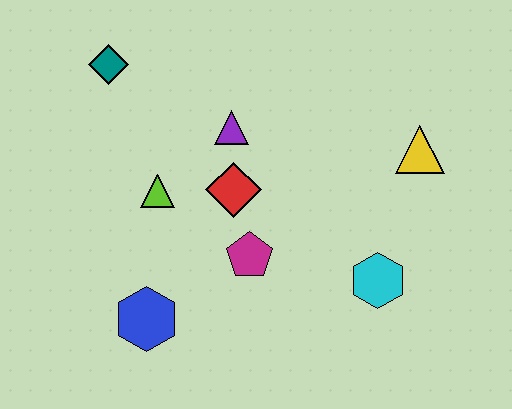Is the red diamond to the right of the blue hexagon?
Yes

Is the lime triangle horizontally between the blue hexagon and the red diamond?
Yes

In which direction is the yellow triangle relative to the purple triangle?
The yellow triangle is to the right of the purple triangle.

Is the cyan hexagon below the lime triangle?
Yes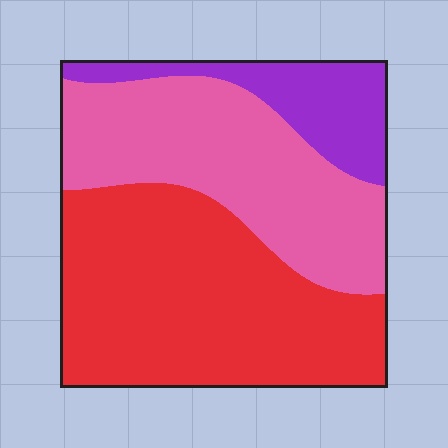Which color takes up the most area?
Red, at roughly 50%.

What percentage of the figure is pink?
Pink takes up between a quarter and a half of the figure.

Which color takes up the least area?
Purple, at roughly 15%.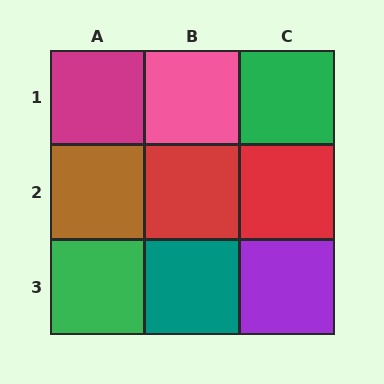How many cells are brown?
1 cell is brown.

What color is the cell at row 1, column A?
Magenta.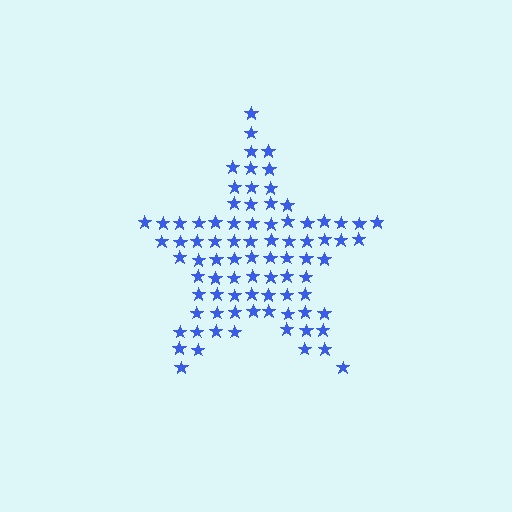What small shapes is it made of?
It is made of small stars.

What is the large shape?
The large shape is a star.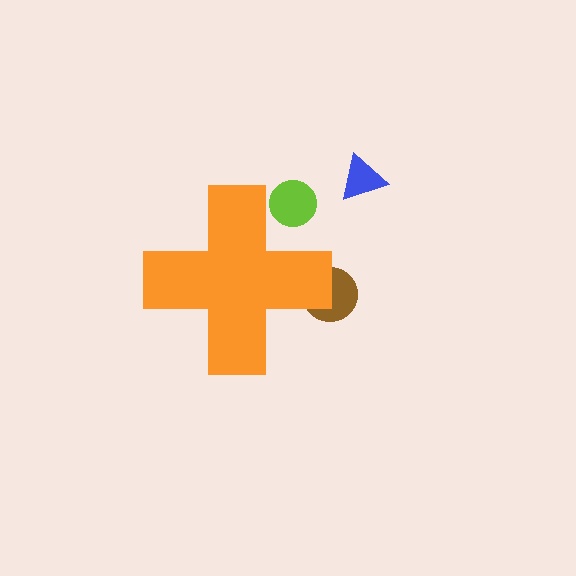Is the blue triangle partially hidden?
No, the blue triangle is fully visible.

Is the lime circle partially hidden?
Yes, the lime circle is partially hidden behind the orange cross.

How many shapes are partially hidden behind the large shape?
2 shapes are partially hidden.